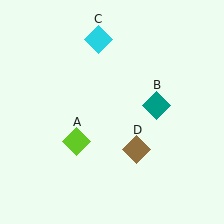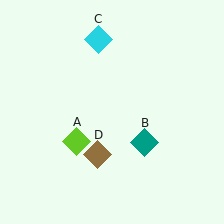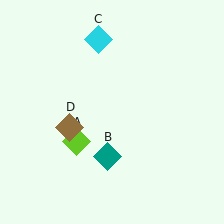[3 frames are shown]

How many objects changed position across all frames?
2 objects changed position: teal diamond (object B), brown diamond (object D).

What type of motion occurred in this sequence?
The teal diamond (object B), brown diamond (object D) rotated clockwise around the center of the scene.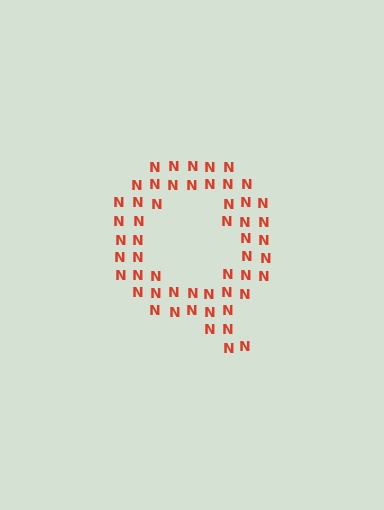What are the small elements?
The small elements are letter N's.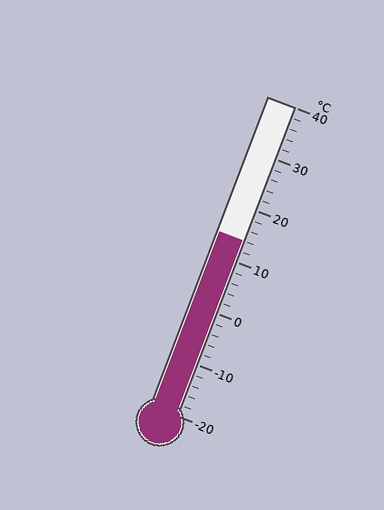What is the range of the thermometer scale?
The thermometer scale ranges from -20°C to 40°C.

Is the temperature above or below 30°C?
The temperature is below 30°C.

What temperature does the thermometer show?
The thermometer shows approximately 14°C.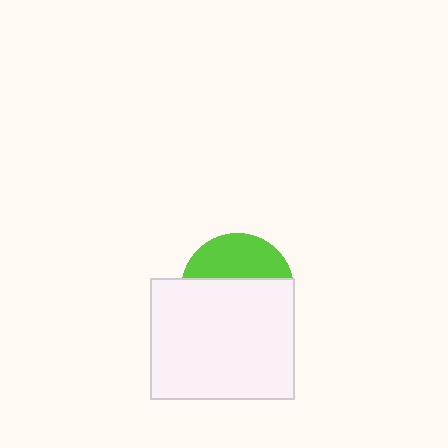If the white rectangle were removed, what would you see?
You would see the complete lime circle.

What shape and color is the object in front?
The object in front is a white rectangle.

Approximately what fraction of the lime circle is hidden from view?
Roughly 63% of the lime circle is hidden behind the white rectangle.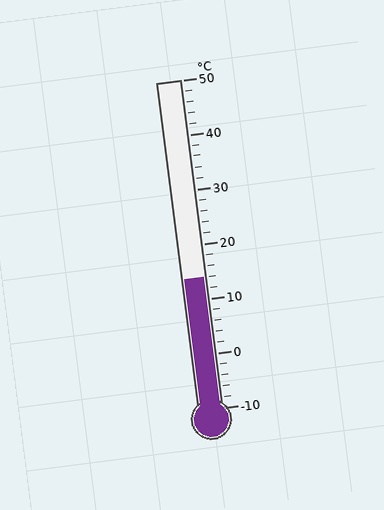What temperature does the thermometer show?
The thermometer shows approximately 14°C.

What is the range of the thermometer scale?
The thermometer scale ranges from -10°C to 50°C.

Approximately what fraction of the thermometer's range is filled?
The thermometer is filled to approximately 40% of its range.